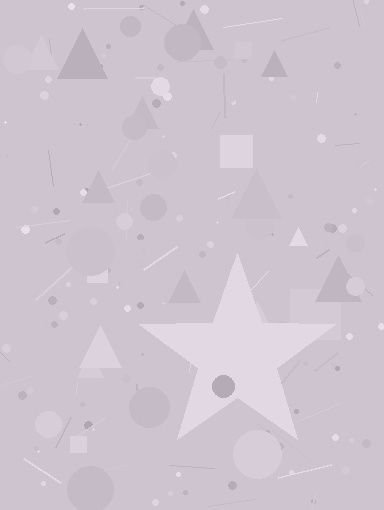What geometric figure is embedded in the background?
A star is embedded in the background.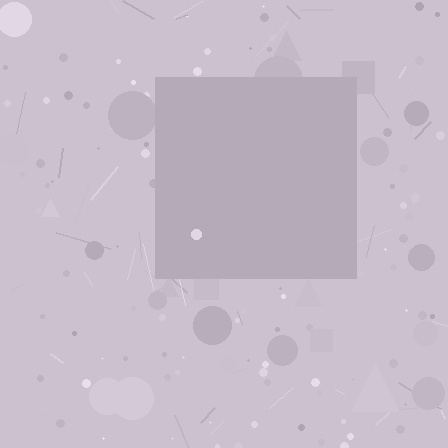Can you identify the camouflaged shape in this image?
The camouflaged shape is a square.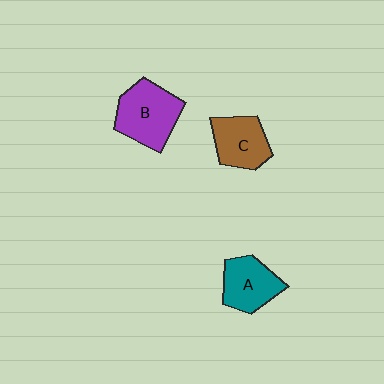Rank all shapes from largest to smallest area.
From largest to smallest: B (purple), A (teal), C (brown).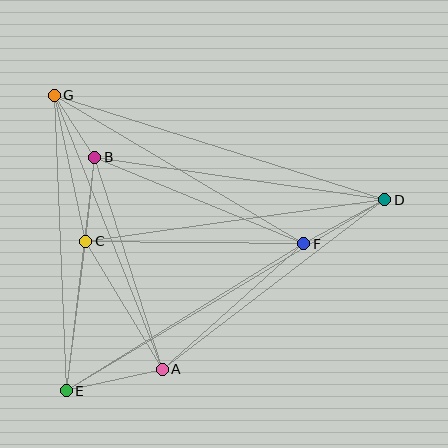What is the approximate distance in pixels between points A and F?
The distance between A and F is approximately 189 pixels.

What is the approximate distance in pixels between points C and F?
The distance between C and F is approximately 218 pixels.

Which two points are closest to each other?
Points B and G are closest to each other.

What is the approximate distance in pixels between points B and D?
The distance between B and D is approximately 293 pixels.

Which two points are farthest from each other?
Points D and E are farthest from each other.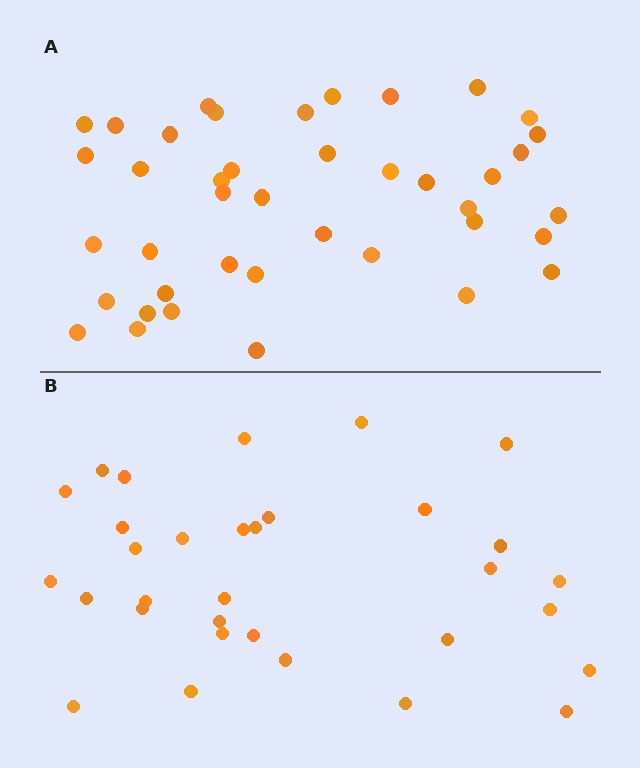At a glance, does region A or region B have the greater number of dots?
Region A (the top region) has more dots.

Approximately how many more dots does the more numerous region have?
Region A has roughly 8 or so more dots than region B.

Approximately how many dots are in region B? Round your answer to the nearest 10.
About 30 dots. (The exact count is 32, which rounds to 30.)